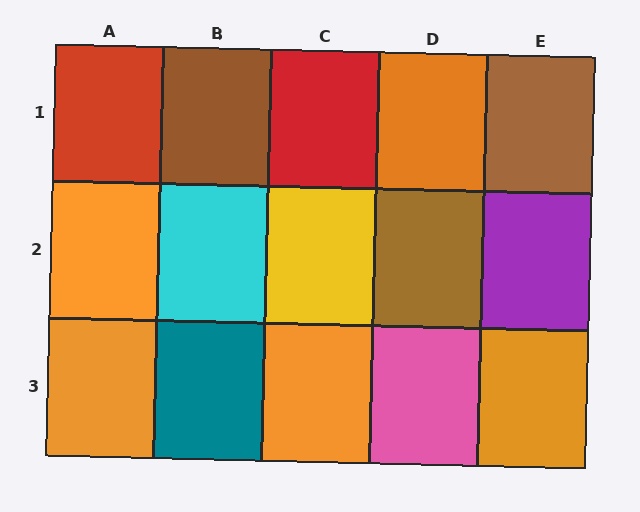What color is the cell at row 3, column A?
Orange.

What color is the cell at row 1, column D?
Orange.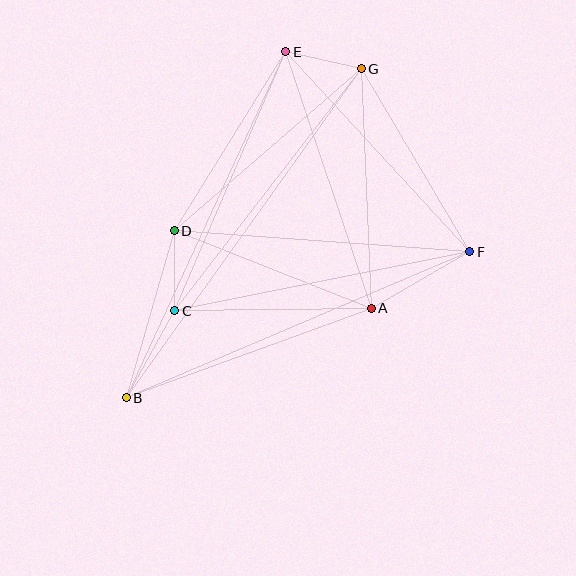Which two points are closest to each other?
Points E and G are closest to each other.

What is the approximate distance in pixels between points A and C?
The distance between A and C is approximately 197 pixels.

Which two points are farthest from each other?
Points B and G are farthest from each other.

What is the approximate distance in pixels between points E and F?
The distance between E and F is approximately 271 pixels.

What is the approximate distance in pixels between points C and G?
The distance between C and G is approximately 306 pixels.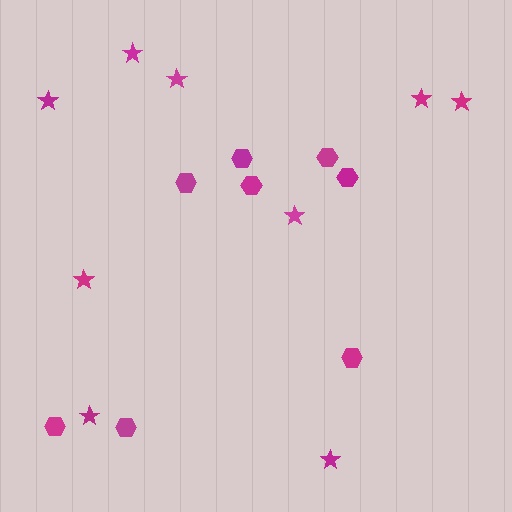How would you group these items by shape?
There are 2 groups: one group of stars (9) and one group of hexagons (8).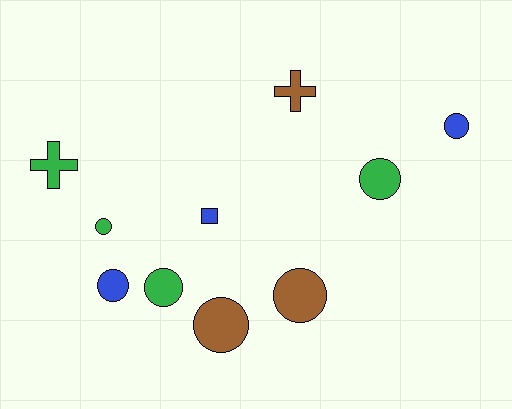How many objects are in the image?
There are 10 objects.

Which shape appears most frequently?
Circle, with 7 objects.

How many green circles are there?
There are 3 green circles.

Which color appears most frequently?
Green, with 4 objects.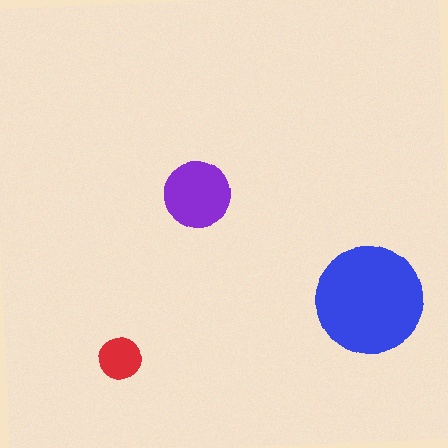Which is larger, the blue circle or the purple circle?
The blue one.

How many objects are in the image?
There are 3 objects in the image.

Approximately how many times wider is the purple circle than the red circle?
About 1.5 times wider.